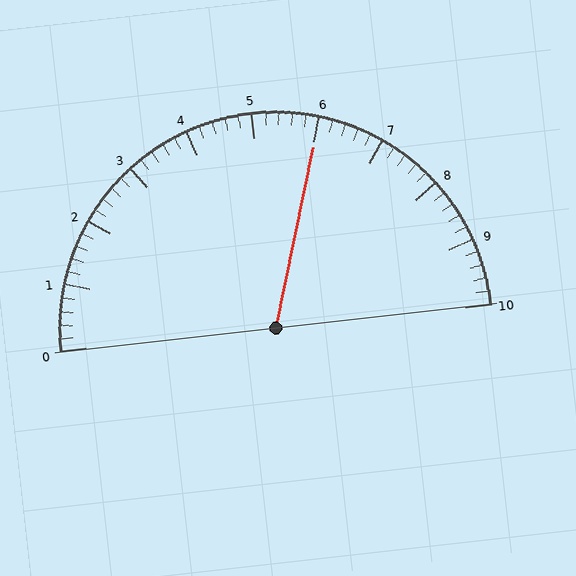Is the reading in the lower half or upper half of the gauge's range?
The reading is in the upper half of the range (0 to 10).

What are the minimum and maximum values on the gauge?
The gauge ranges from 0 to 10.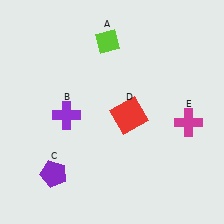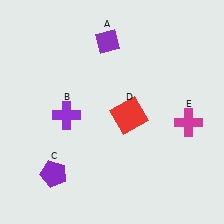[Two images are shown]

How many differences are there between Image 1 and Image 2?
There is 1 difference between the two images.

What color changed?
The diamond (A) changed from lime in Image 1 to purple in Image 2.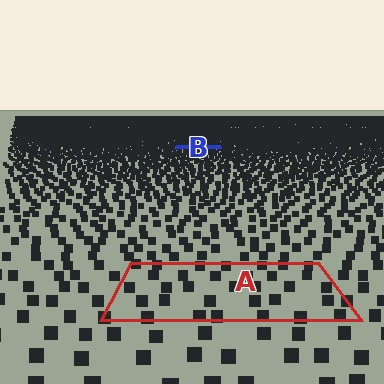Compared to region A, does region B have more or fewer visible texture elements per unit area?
Region B has more texture elements per unit area — they are packed more densely because it is farther away.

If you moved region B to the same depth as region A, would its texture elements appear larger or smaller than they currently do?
They would appear larger. At a closer depth, the same texture elements are projected at a bigger on-screen size.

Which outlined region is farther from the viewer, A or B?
Region B is farther from the viewer — the texture elements inside it appear smaller and more densely packed.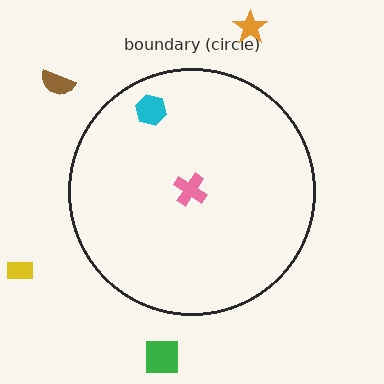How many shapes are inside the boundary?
2 inside, 4 outside.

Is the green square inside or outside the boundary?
Outside.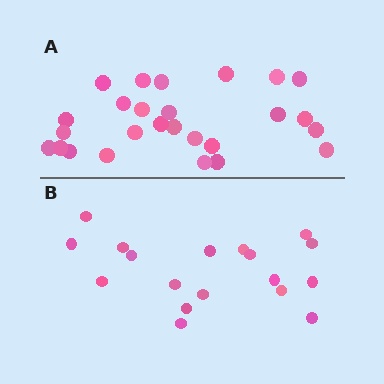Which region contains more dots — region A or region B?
Region A (the top region) has more dots.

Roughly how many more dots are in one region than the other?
Region A has roughly 8 or so more dots than region B.